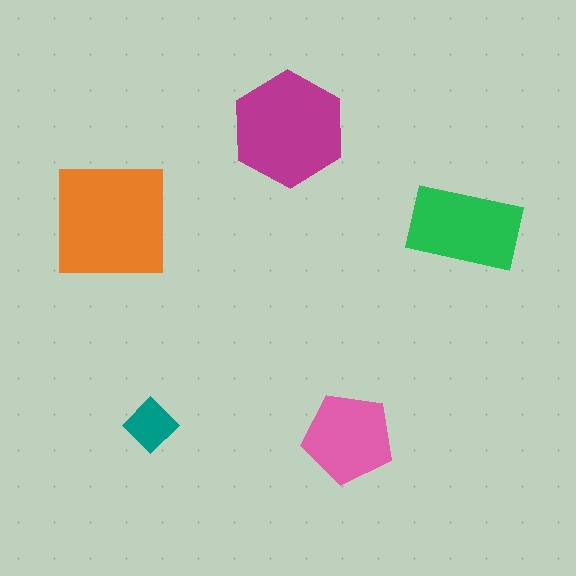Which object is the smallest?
The teal diamond.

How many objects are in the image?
There are 5 objects in the image.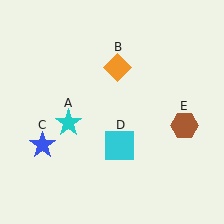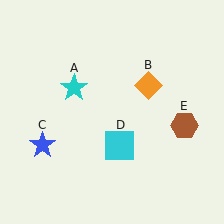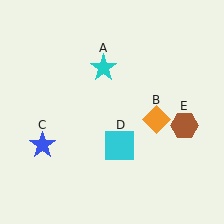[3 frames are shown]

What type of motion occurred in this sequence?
The cyan star (object A), orange diamond (object B) rotated clockwise around the center of the scene.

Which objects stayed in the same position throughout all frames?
Blue star (object C) and cyan square (object D) and brown hexagon (object E) remained stationary.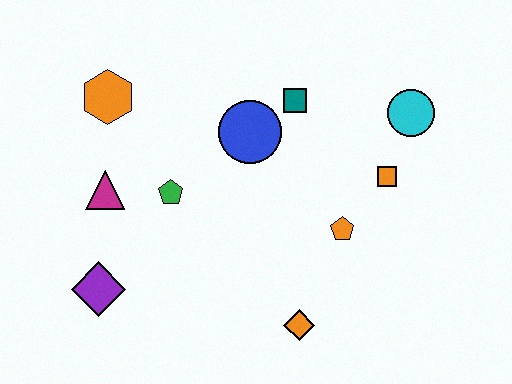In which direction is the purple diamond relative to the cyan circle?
The purple diamond is to the left of the cyan circle.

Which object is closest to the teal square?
The blue circle is closest to the teal square.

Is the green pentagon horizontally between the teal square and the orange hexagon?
Yes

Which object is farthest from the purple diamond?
The cyan circle is farthest from the purple diamond.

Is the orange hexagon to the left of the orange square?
Yes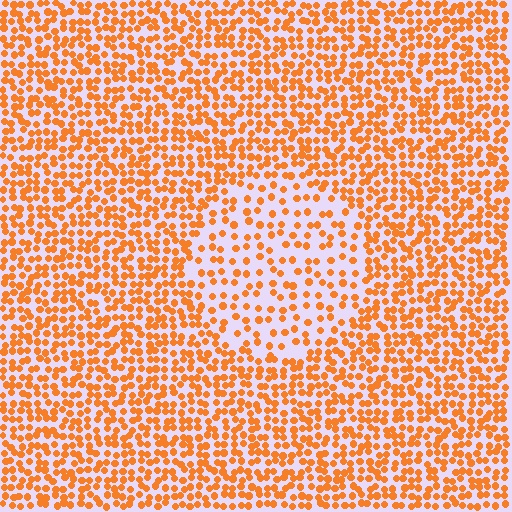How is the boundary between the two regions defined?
The boundary is defined by a change in element density (approximately 2.0x ratio). All elements are the same color, size, and shape.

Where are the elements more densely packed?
The elements are more densely packed outside the circle boundary.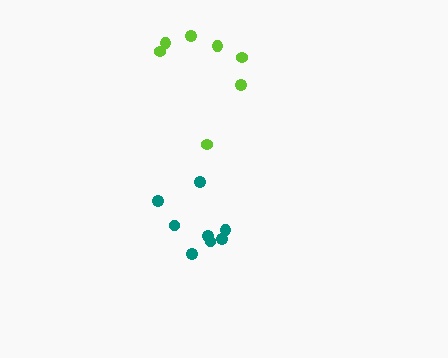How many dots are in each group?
Group 1: 7 dots, Group 2: 8 dots (15 total).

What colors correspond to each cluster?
The clusters are colored: lime, teal.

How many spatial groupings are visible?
There are 2 spatial groupings.